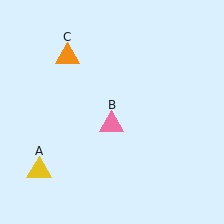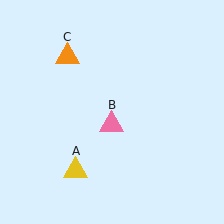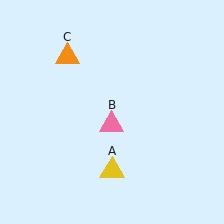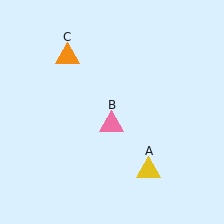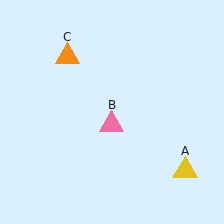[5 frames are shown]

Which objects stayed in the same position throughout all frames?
Pink triangle (object B) and orange triangle (object C) remained stationary.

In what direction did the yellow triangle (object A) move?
The yellow triangle (object A) moved right.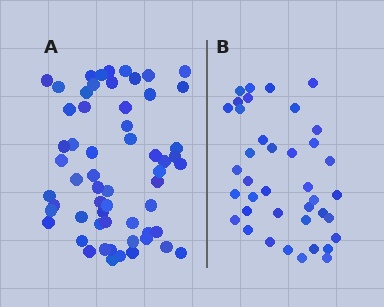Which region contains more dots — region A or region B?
Region A (the left region) has more dots.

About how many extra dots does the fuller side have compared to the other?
Region A has approximately 20 more dots than region B.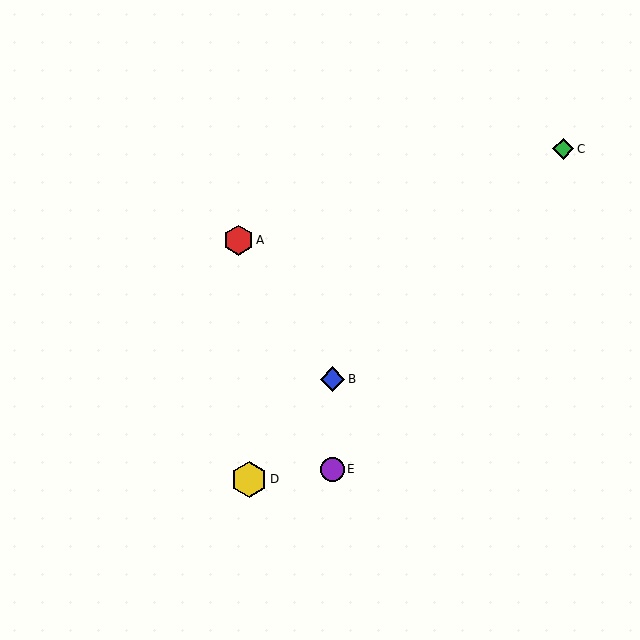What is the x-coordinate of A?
Object A is at x≈238.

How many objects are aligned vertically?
2 objects (B, E) are aligned vertically.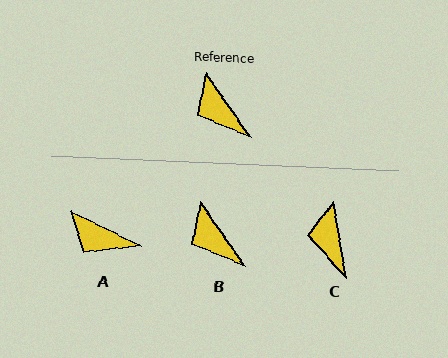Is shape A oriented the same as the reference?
No, it is off by about 29 degrees.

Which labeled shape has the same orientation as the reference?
B.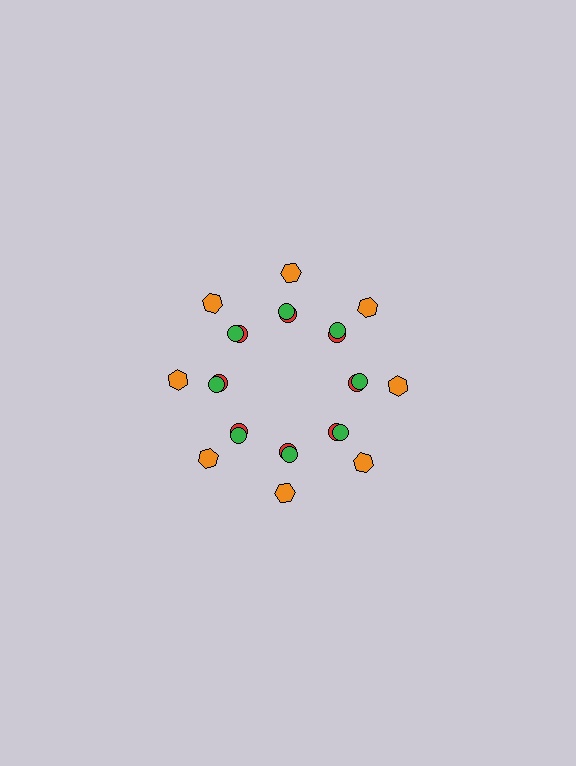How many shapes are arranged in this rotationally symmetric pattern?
There are 24 shapes, arranged in 8 groups of 3.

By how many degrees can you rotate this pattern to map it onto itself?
The pattern maps onto itself every 45 degrees of rotation.